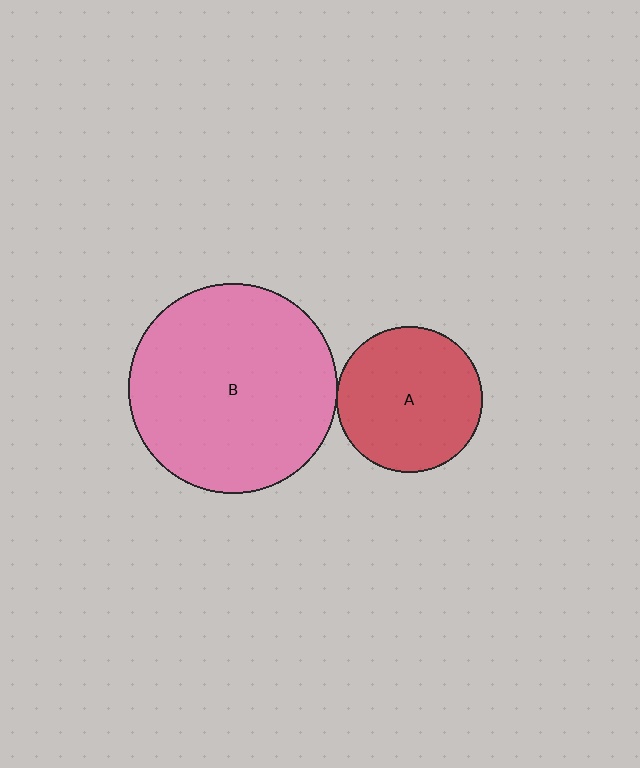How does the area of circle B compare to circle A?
Approximately 2.1 times.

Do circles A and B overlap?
Yes.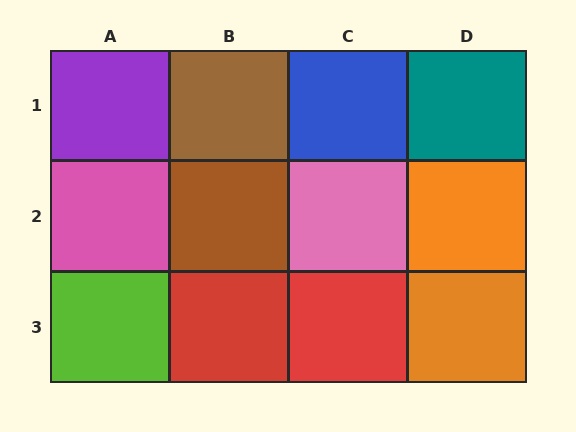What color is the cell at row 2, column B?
Brown.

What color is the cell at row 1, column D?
Teal.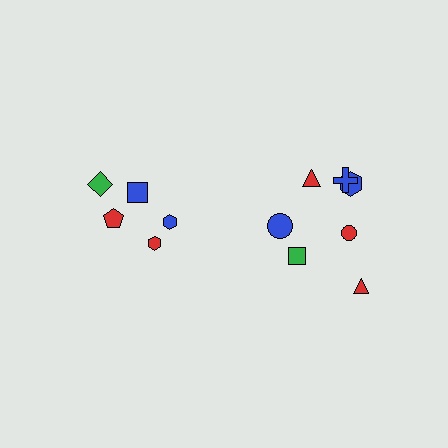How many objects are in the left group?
There are 5 objects.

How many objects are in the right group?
There are 7 objects.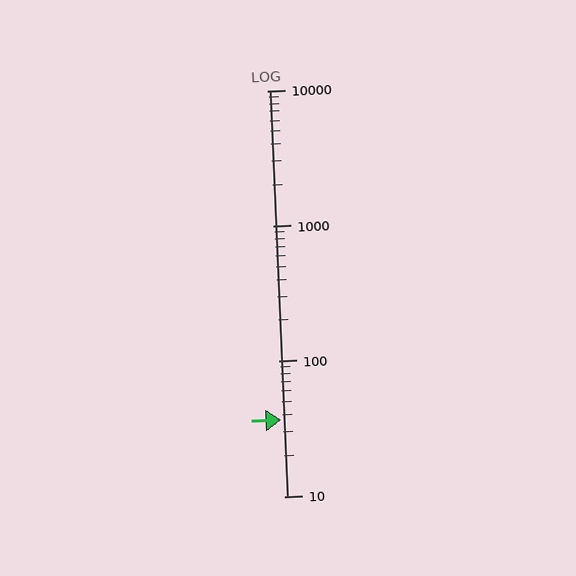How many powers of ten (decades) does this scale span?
The scale spans 3 decades, from 10 to 10000.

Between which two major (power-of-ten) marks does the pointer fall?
The pointer is between 10 and 100.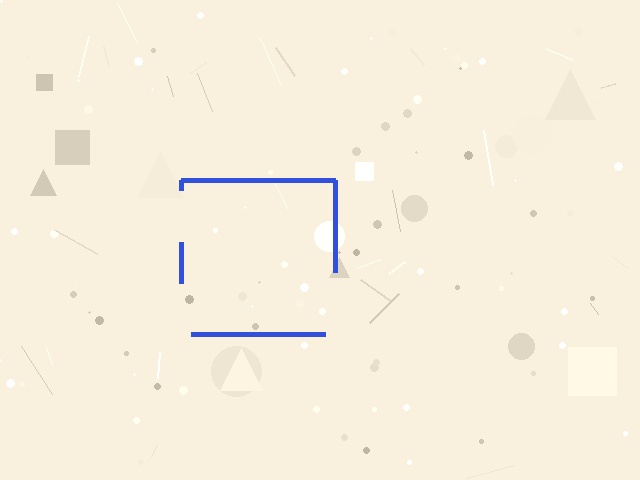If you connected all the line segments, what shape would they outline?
They would outline a square.